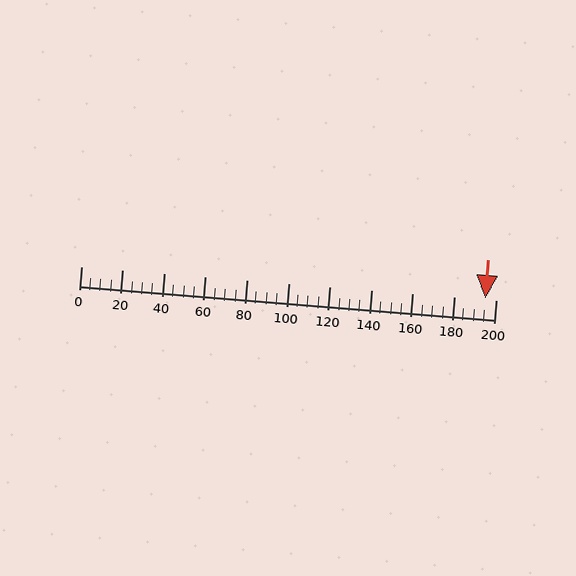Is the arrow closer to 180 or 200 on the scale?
The arrow is closer to 200.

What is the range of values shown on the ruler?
The ruler shows values from 0 to 200.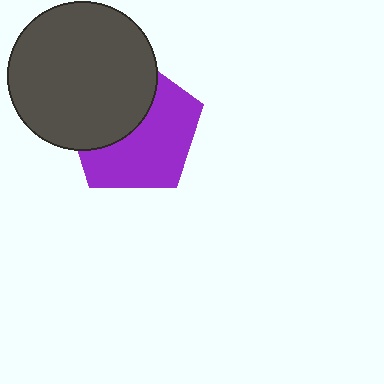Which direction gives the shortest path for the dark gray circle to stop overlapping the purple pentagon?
Moving toward the upper-left gives the shortest separation.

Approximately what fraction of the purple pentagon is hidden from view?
Roughly 43% of the purple pentagon is hidden behind the dark gray circle.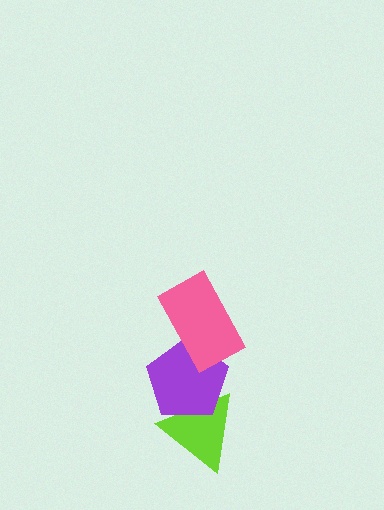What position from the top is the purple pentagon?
The purple pentagon is 2nd from the top.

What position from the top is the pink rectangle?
The pink rectangle is 1st from the top.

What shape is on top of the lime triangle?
The purple pentagon is on top of the lime triangle.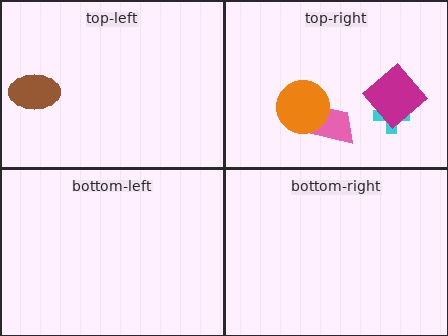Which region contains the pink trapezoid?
The top-right region.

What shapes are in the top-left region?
The brown ellipse.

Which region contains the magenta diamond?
The top-right region.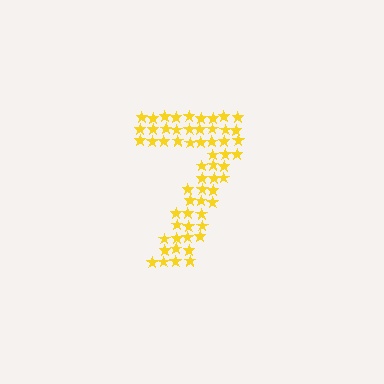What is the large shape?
The large shape is the digit 7.